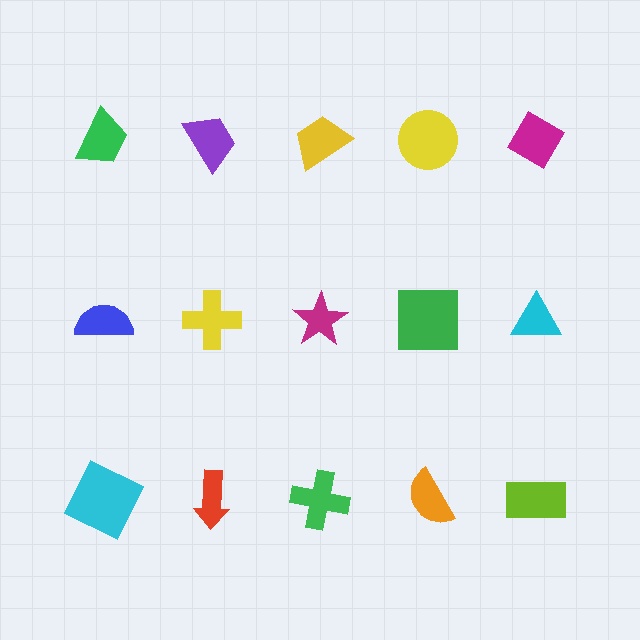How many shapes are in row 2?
5 shapes.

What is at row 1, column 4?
A yellow circle.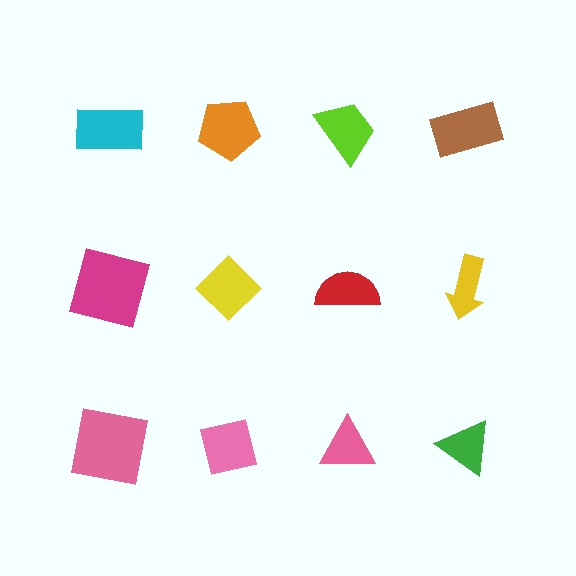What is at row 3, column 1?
A pink square.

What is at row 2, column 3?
A red semicircle.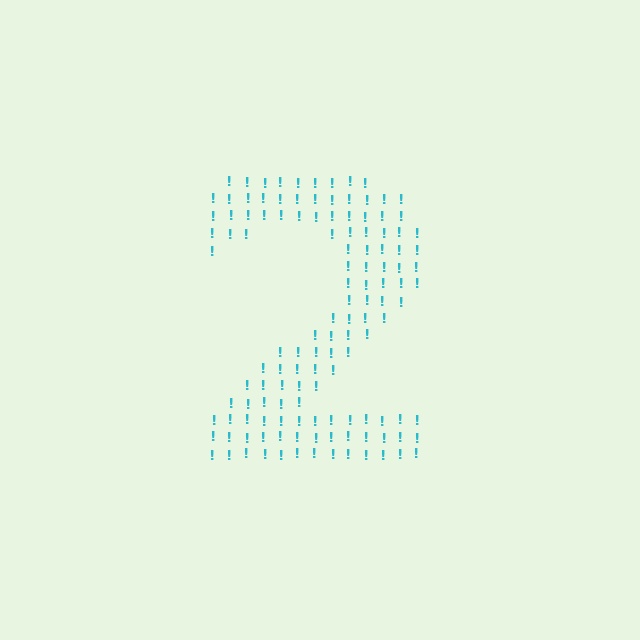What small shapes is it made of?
It is made of small exclamation marks.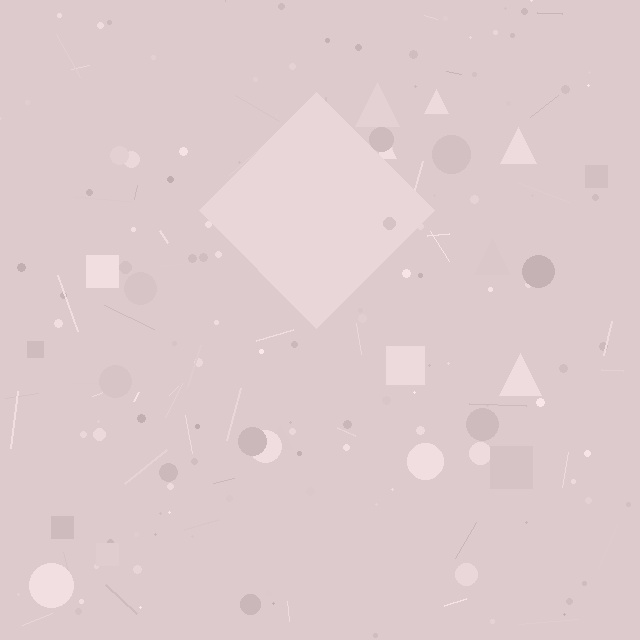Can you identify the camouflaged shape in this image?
The camouflaged shape is a diamond.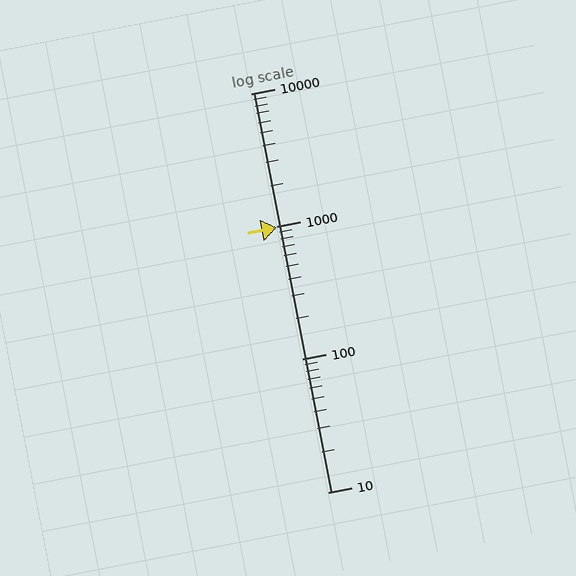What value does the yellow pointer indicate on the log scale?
The pointer indicates approximately 980.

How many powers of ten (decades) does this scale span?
The scale spans 3 decades, from 10 to 10000.